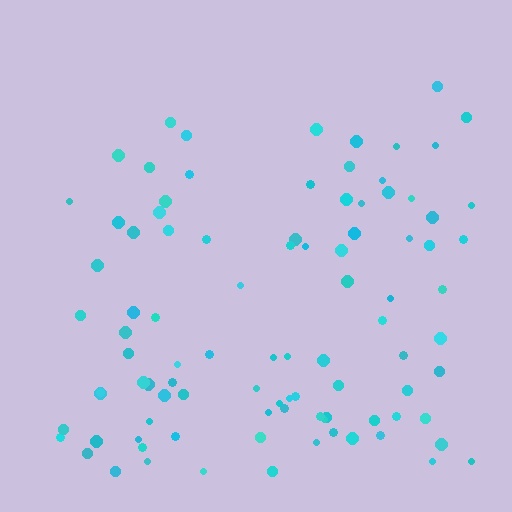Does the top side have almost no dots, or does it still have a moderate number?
Still a moderate number, just noticeably fewer than the bottom.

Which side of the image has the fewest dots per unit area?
The top.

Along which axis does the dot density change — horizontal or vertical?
Vertical.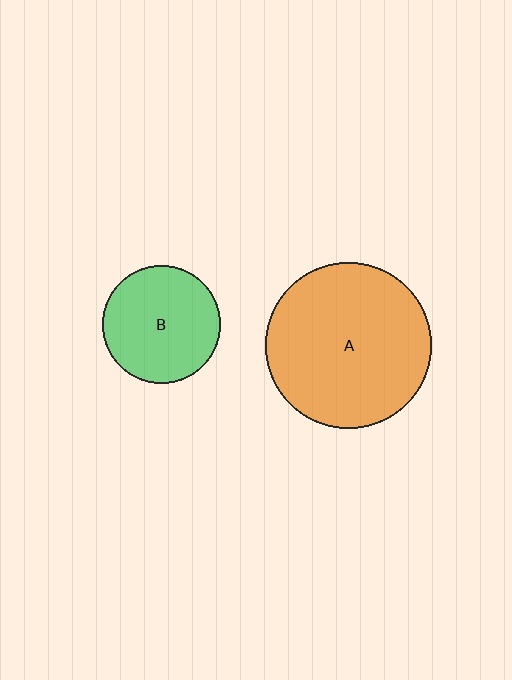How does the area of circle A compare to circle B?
Approximately 2.0 times.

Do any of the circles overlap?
No, none of the circles overlap.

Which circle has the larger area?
Circle A (orange).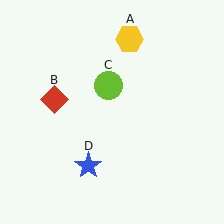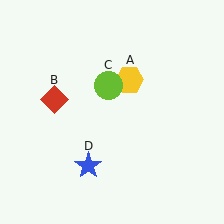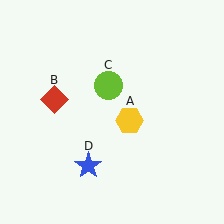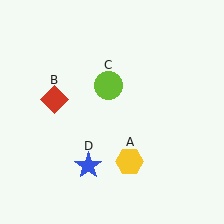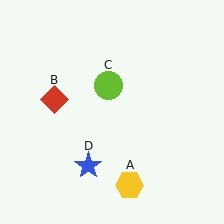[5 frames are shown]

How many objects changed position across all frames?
1 object changed position: yellow hexagon (object A).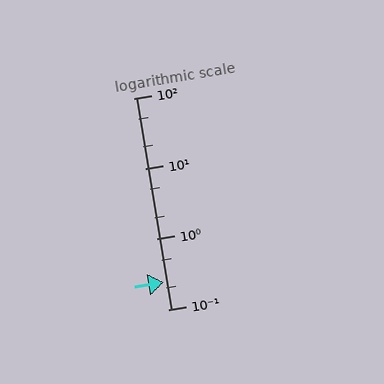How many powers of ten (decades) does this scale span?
The scale spans 3 decades, from 0.1 to 100.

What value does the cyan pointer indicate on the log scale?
The pointer indicates approximately 0.24.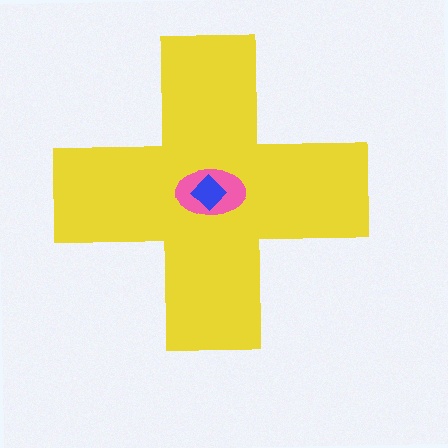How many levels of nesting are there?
3.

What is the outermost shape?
The yellow cross.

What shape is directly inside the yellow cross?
The pink ellipse.